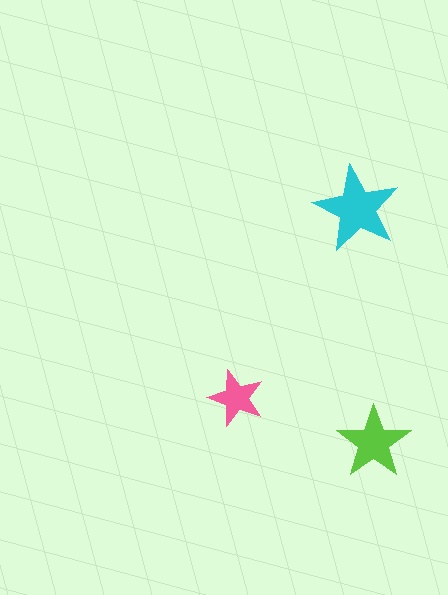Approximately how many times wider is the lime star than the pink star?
About 1.5 times wider.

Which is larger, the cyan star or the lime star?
The cyan one.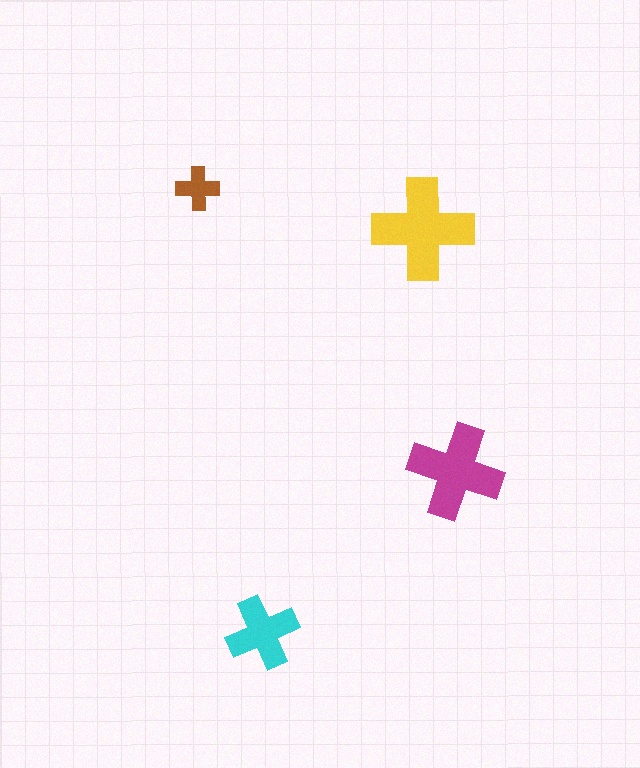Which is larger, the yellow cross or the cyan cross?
The yellow one.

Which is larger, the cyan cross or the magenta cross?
The magenta one.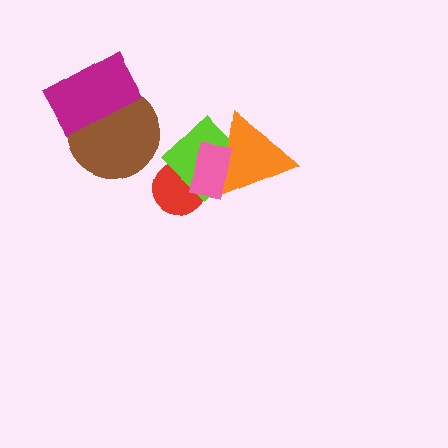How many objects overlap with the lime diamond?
3 objects overlap with the lime diamond.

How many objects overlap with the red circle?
2 objects overlap with the red circle.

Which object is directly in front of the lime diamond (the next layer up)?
The orange triangle is directly in front of the lime diamond.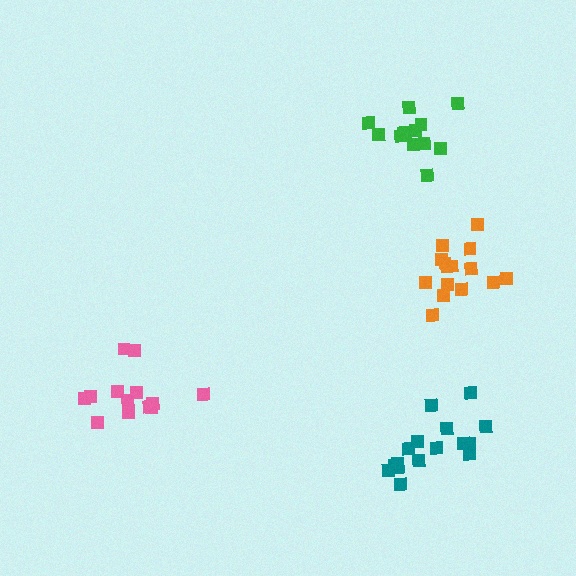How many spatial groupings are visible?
There are 4 spatial groupings.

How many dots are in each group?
Group 1: 15 dots, Group 2: 16 dots, Group 3: 13 dots, Group 4: 13 dots (57 total).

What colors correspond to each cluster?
The clusters are colored: orange, teal, pink, green.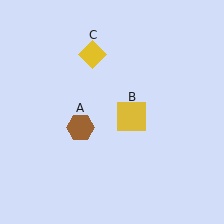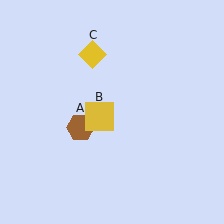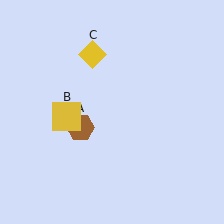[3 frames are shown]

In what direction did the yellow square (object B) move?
The yellow square (object B) moved left.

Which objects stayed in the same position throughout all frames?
Brown hexagon (object A) and yellow diamond (object C) remained stationary.